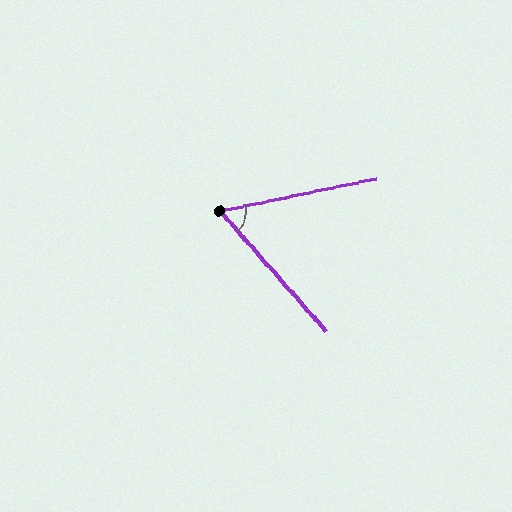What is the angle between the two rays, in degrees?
Approximately 61 degrees.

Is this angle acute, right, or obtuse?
It is acute.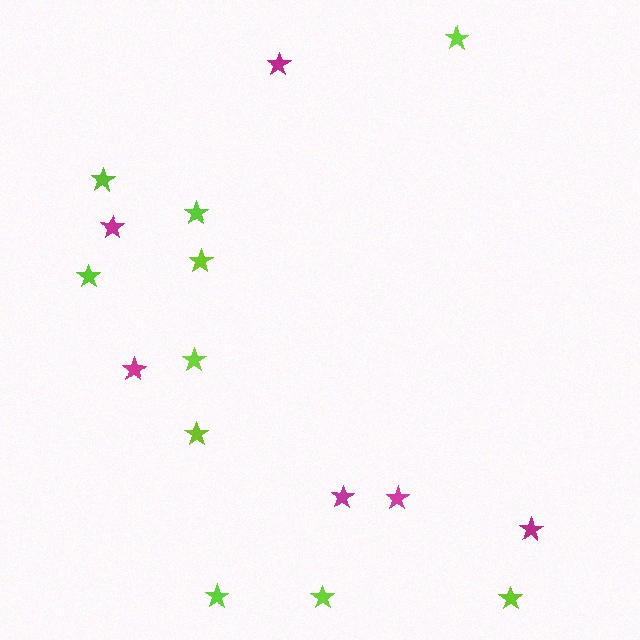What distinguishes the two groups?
There are 2 groups: one group of lime stars (10) and one group of magenta stars (6).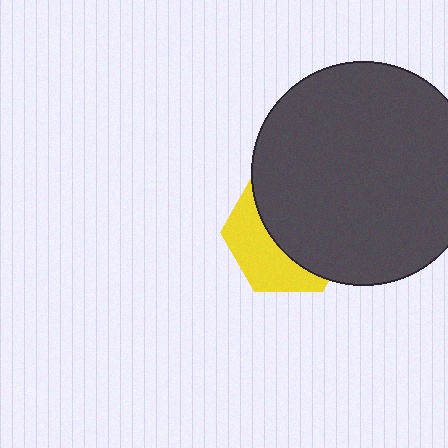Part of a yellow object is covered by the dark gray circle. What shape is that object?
It is a hexagon.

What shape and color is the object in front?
The object in front is a dark gray circle.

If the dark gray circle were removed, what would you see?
You would see the complete yellow hexagon.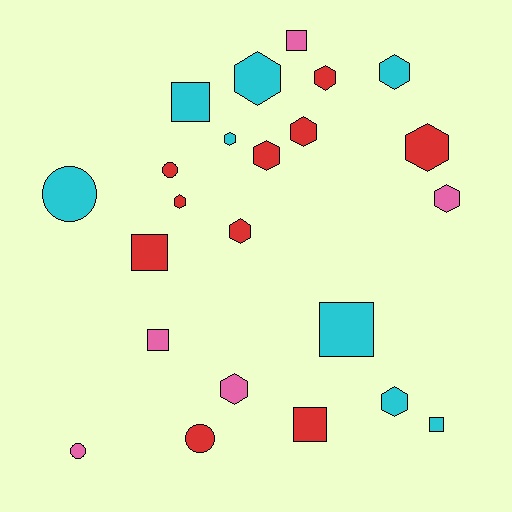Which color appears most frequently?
Red, with 10 objects.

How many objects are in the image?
There are 23 objects.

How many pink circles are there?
There is 1 pink circle.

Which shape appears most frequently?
Hexagon, with 12 objects.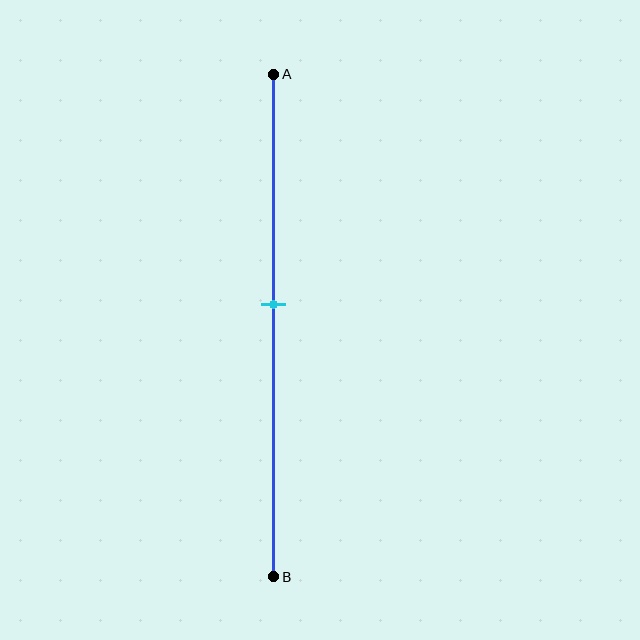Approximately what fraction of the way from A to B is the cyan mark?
The cyan mark is approximately 45% of the way from A to B.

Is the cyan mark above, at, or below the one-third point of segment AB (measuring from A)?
The cyan mark is below the one-third point of segment AB.